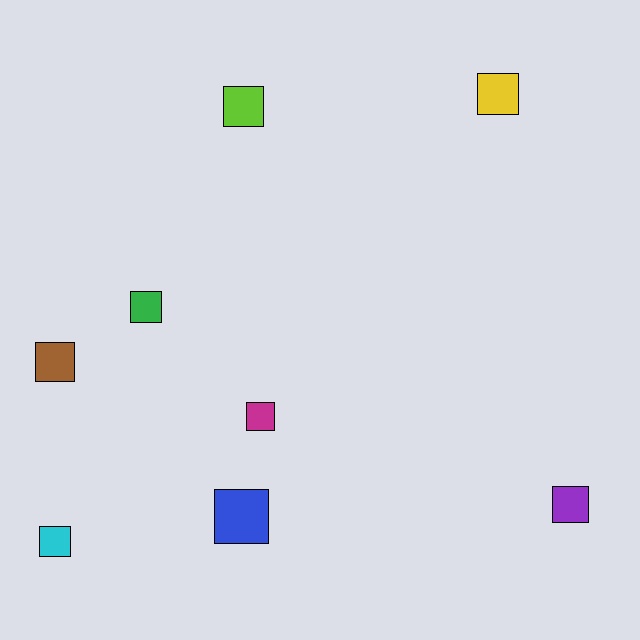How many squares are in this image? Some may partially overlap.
There are 8 squares.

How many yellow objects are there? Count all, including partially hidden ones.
There is 1 yellow object.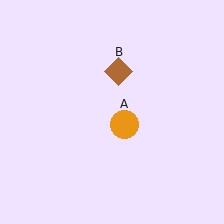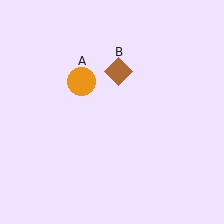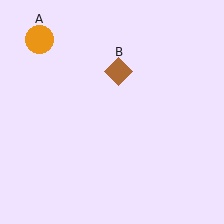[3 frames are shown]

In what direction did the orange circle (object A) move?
The orange circle (object A) moved up and to the left.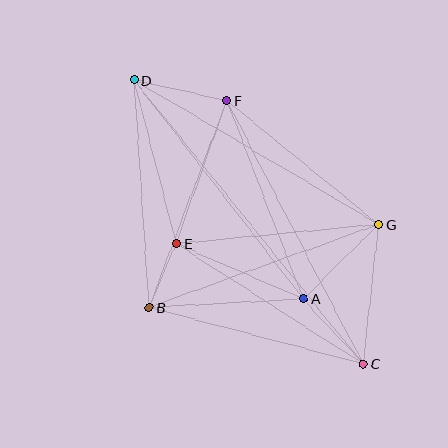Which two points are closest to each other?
Points B and E are closest to each other.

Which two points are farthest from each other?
Points C and D are farthest from each other.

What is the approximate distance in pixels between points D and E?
The distance between D and E is approximately 170 pixels.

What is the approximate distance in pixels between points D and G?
The distance between D and G is approximately 284 pixels.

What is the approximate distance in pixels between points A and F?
The distance between A and F is approximately 212 pixels.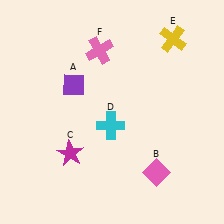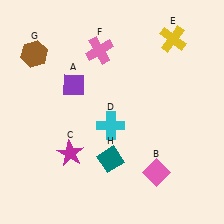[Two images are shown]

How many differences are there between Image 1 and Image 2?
There are 2 differences between the two images.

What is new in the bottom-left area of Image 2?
A teal diamond (H) was added in the bottom-left area of Image 2.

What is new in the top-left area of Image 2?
A brown hexagon (G) was added in the top-left area of Image 2.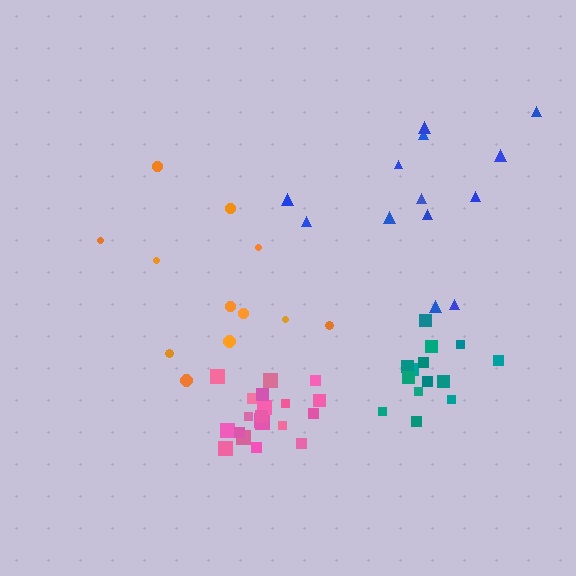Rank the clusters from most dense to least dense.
pink, teal, blue, orange.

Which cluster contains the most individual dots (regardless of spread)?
Pink (20).